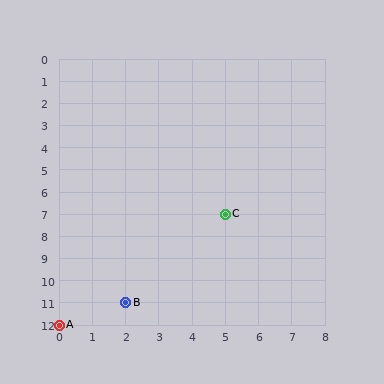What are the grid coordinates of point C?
Point C is at grid coordinates (5, 7).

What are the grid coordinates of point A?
Point A is at grid coordinates (0, 12).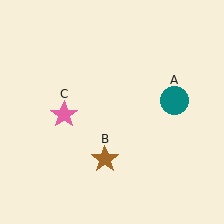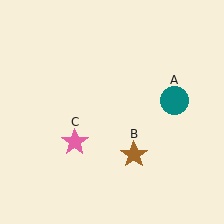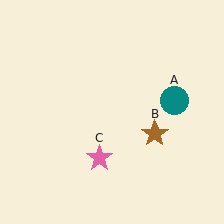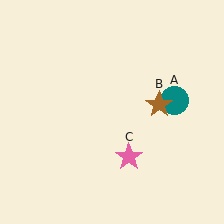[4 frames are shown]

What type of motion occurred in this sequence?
The brown star (object B), pink star (object C) rotated counterclockwise around the center of the scene.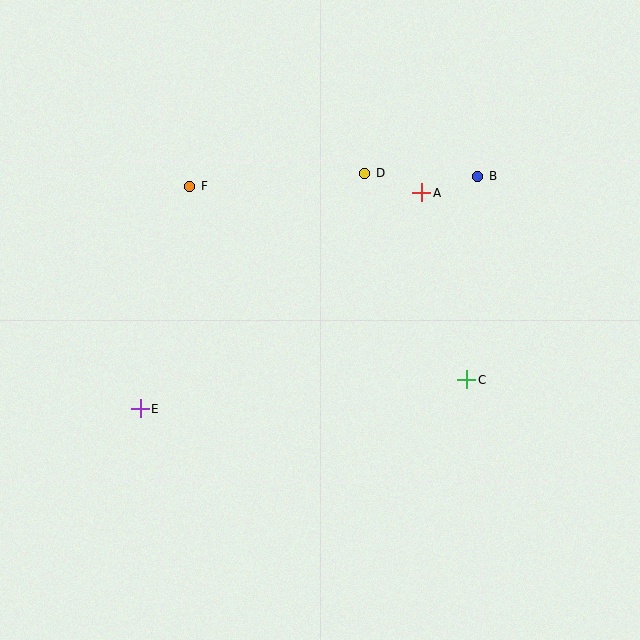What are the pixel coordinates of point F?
Point F is at (190, 186).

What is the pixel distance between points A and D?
The distance between A and D is 61 pixels.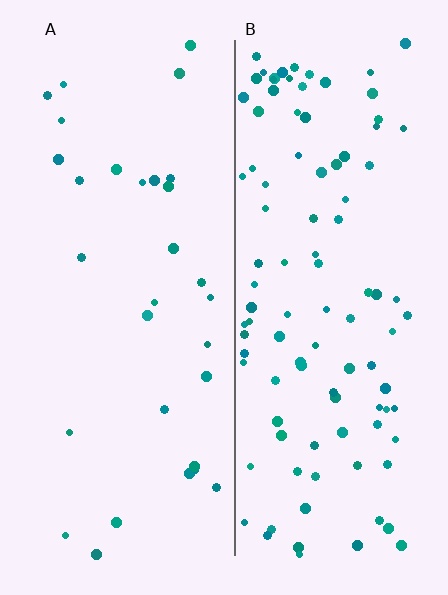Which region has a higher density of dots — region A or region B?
B (the right).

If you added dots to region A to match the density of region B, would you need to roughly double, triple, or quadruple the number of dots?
Approximately triple.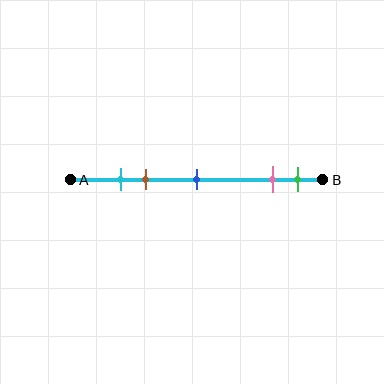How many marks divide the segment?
There are 5 marks dividing the segment.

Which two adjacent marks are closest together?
The cyan and brown marks are the closest adjacent pair.